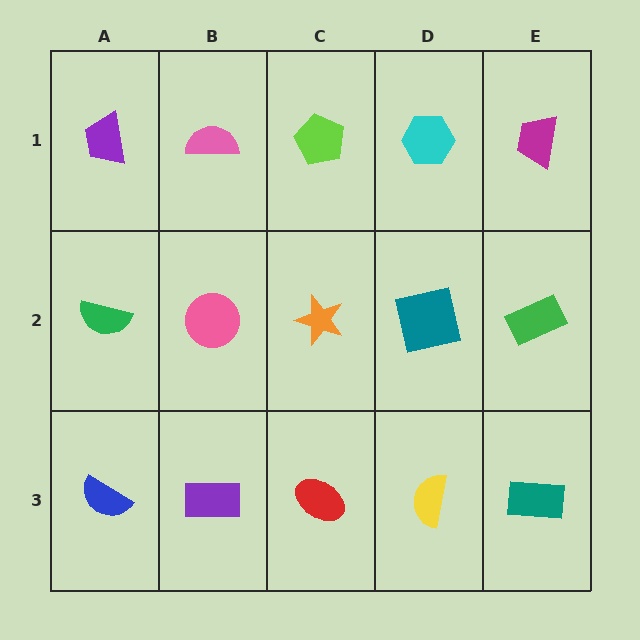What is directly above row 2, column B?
A pink semicircle.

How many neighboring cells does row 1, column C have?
3.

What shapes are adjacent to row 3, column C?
An orange star (row 2, column C), a purple rectangle (row 3, column B), a yellow semicircle (row 3, column D).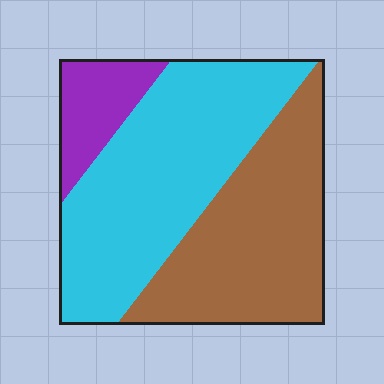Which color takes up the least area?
Purple, at roughly 10%.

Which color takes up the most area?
Cyan, at roughly 50%.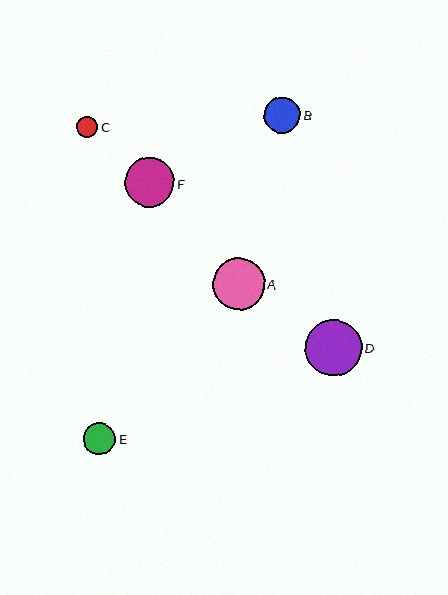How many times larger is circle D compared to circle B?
Circle D is approximately 1.6 times the size of circle B.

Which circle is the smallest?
Circle C is the smallest with a size of approximately 21 pixels.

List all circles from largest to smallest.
From largest to smallest: D, A, F, B, E, C.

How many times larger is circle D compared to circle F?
Circle D is approximately 1.1 times the size of circle F.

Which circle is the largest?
Circle D is the largest with a size of approximately 57 pixels.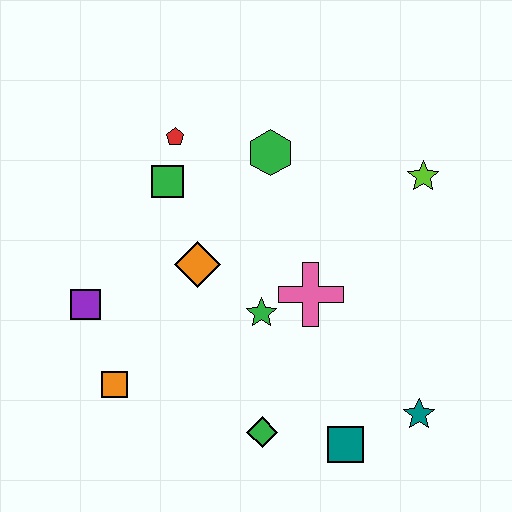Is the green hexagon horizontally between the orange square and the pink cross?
Yes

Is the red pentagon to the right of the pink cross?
No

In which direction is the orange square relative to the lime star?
The orange square is to the left of the lime star.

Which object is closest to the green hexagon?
The red pentagon is closest to the green hexagon.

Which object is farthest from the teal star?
The red pentagon is farthest from the teal star.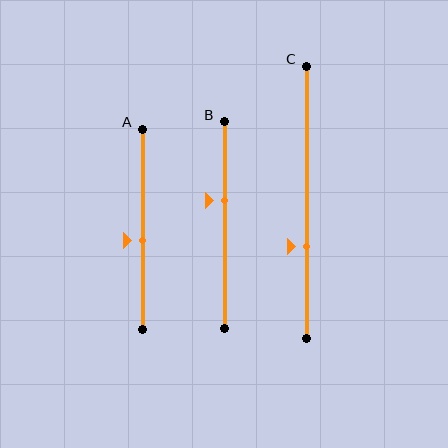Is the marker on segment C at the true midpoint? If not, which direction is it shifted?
No, the marker on segment C is shifted downward by about 16% of the segment length.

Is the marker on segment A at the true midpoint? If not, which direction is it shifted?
No, the marker on segment A is shifted downward by about 5% of the segment length.